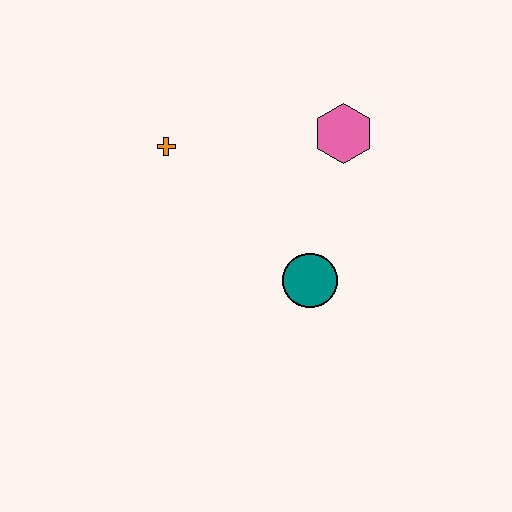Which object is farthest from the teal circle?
The orange cross is farthest from the teal circle.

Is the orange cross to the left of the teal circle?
Yes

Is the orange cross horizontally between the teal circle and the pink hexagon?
No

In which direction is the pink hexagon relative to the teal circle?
The pink hexagon is above the teal circle.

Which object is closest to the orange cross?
The pink hexagon is closest to the orange cross.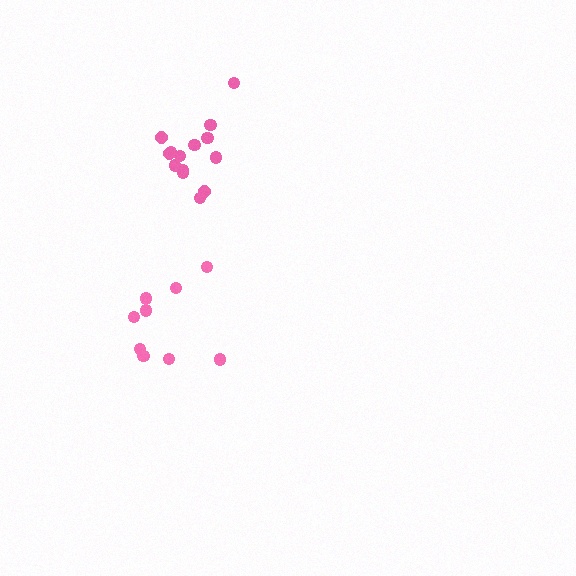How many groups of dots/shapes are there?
There are 2 groups.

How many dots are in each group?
Group 1: 9 dots, Group 2: 14 dots (23 total).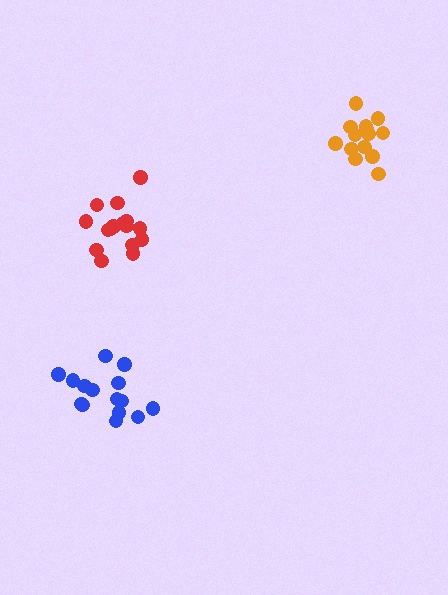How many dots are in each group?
Group 1: 16 dots, Group 2: 15 dots, Group 3: 14 dots (45 total).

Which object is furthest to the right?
The orange cluster is rightmost.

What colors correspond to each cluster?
The clusters are colored: red, blue, orange.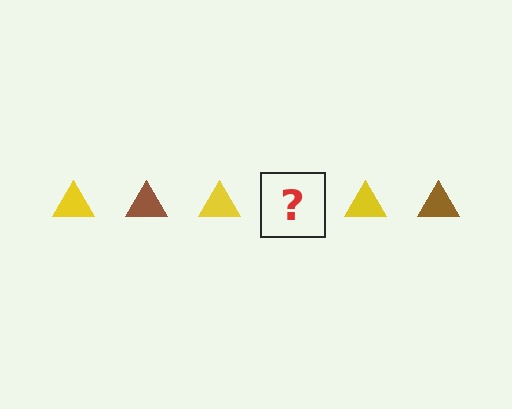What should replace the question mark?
The question mark should be replaced with a brown triangle.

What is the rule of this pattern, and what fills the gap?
The rule is that the pattern cycles through yellow, brown triangles. The gap should be filled with a brown triangle.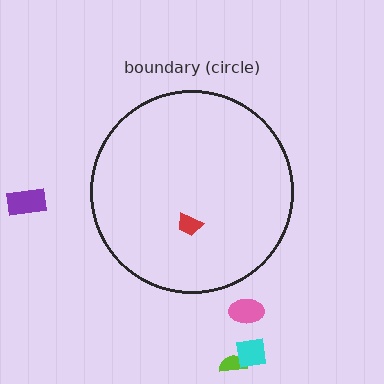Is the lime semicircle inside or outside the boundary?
Outside.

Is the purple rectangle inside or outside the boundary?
Outside.